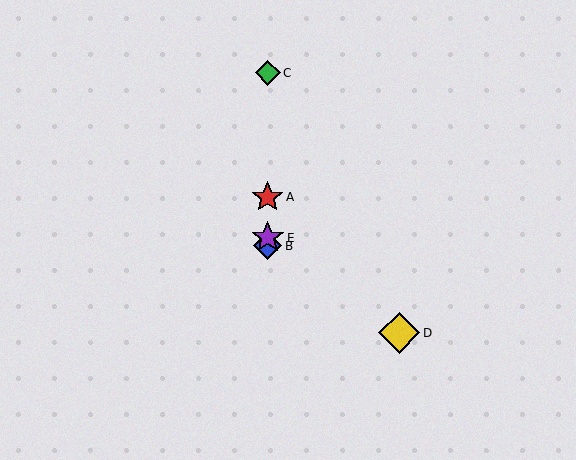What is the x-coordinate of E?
Object E is at x≈268.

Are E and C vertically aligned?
Yes, both are at x≈268.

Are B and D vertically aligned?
No, B is at x≈268 and D is at x≈399.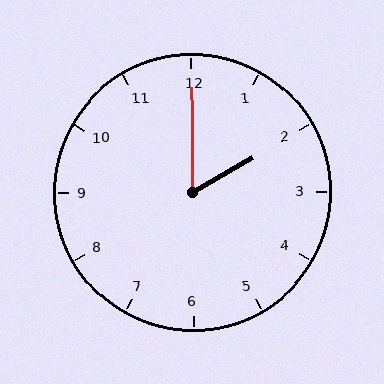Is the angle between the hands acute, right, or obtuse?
It is acute.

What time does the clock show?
2:00.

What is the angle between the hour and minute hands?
Approximately 60 degrees.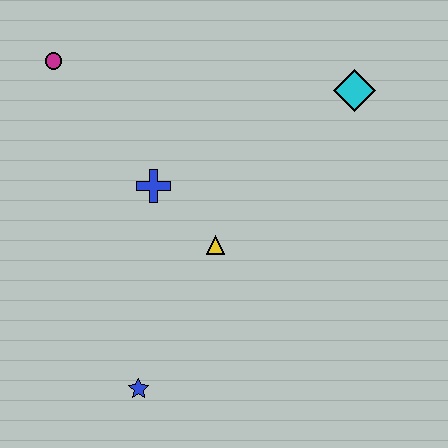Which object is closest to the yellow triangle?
The blue cross is closest to the yellow triangle.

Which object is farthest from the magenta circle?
The blue star is farthest from the magenta circle.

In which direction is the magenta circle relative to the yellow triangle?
The magenta circle is above the yellow triangle.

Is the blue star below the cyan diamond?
Yes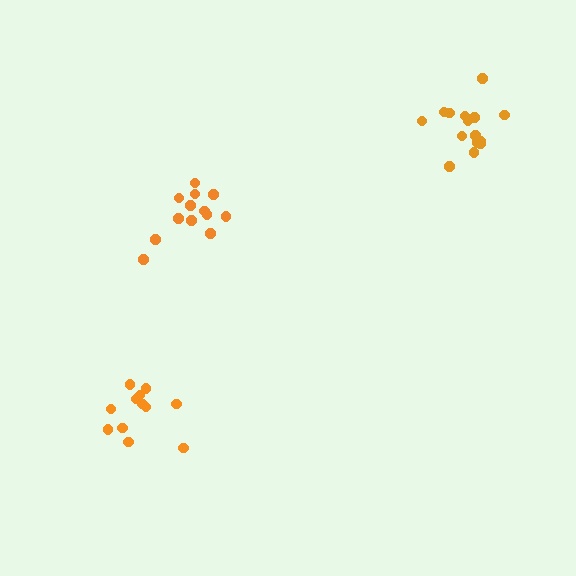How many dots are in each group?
Group 1: 13 dots, Group 2: 12 dots, Group 3: 15 dots (40 total).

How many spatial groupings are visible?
There are 3 spatial groupings.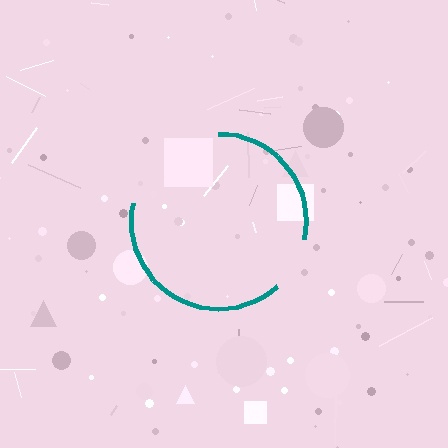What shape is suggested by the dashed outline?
The dashed outline suggests a circle.